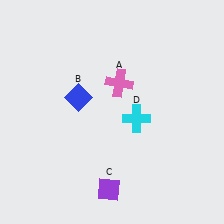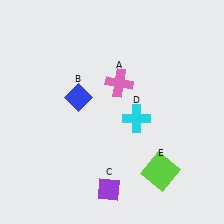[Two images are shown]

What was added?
A lime square (E) was added in Image 2.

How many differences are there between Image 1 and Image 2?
There is 1 difference between the two images.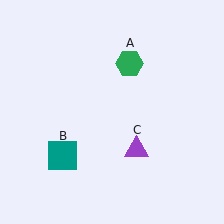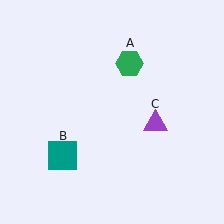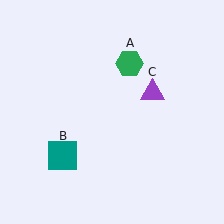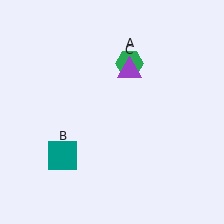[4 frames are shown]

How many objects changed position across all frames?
1 object changed position: purple triangle (object C).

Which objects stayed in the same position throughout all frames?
Green hexagon (object A) and teal square (object B) remained stationary.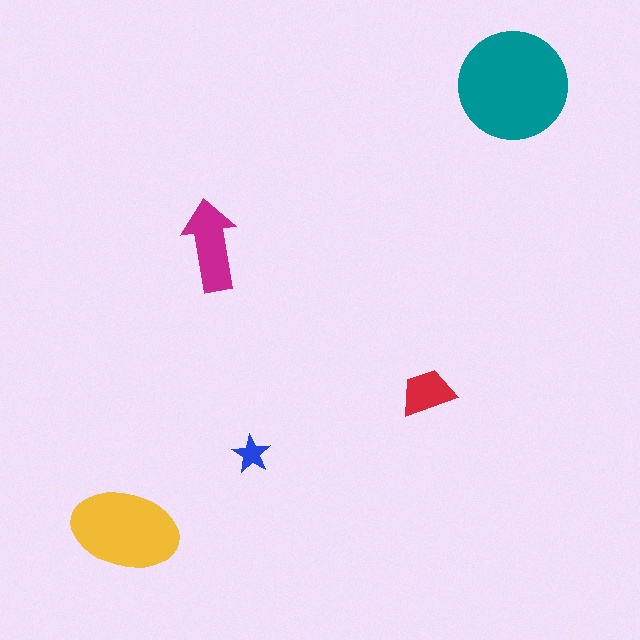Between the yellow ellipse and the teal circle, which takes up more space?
The teal circle.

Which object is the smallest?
The blue star.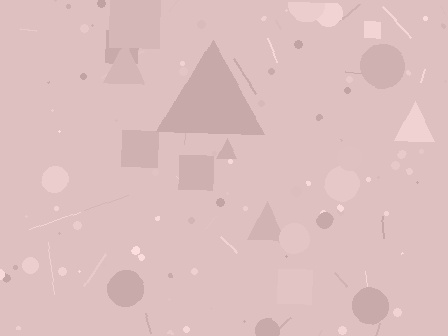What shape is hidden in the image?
A triangle is hidden in the image.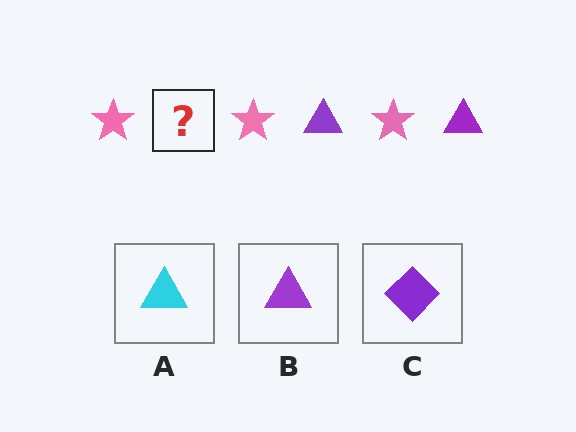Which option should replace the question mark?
Option B.